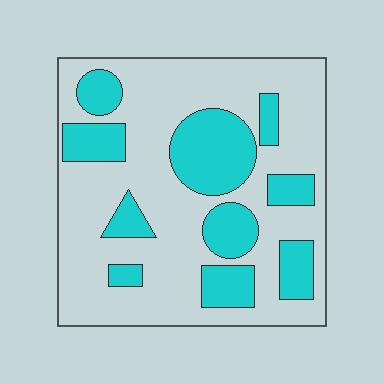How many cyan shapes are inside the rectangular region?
10.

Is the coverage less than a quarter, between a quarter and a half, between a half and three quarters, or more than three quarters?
Between a quarter and a half.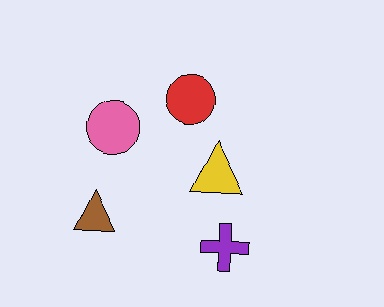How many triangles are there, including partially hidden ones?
There are 2 triangles.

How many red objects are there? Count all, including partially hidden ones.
There is 1 red object.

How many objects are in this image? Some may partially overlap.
There are 5 objects.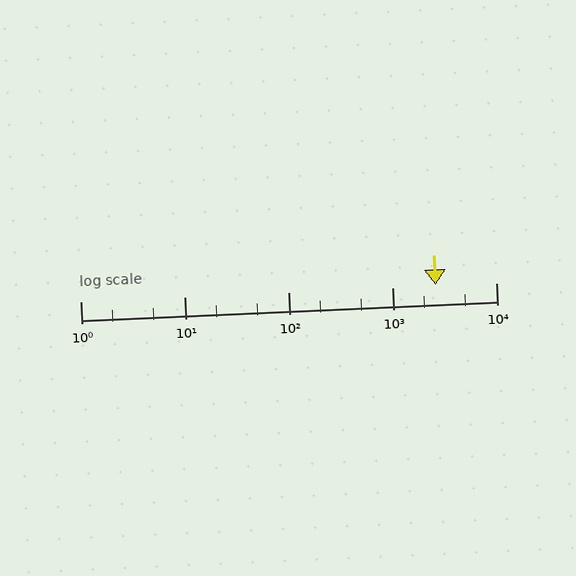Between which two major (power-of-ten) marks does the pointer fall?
The pointer is between 1000 and 10000.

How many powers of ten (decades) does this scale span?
The scale spans 4 decades, from 1 to 10000.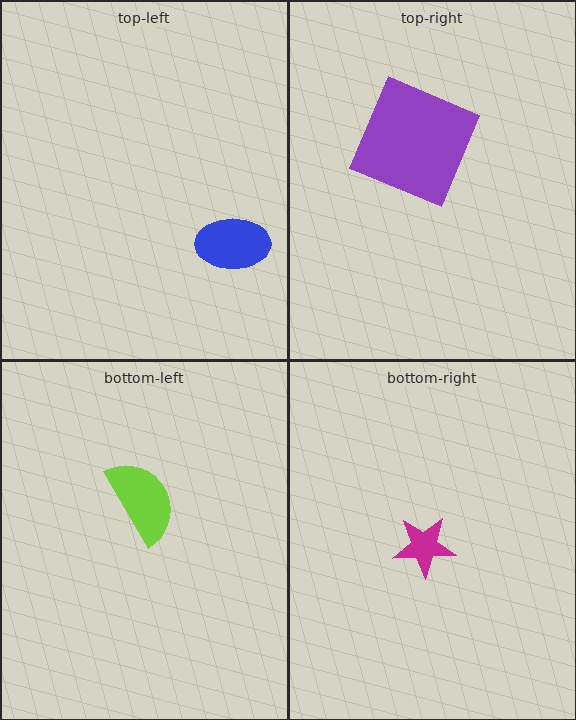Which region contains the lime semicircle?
The bottom-left region.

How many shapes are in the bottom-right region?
1.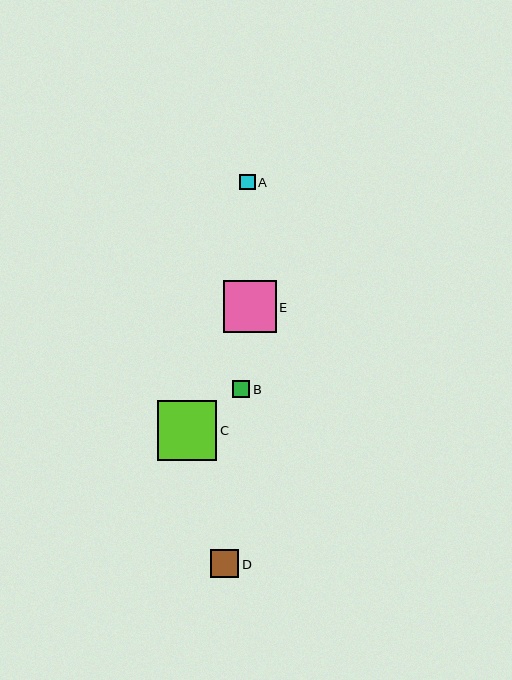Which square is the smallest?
Square A is the smallest with a size of approximately 15 pixels.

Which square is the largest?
Square C is the largest with a size of approximately 60 pixels.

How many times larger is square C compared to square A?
Square C is approximately 3.9 times the size of square A.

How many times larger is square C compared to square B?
Square C is approximately 3.4 times the size of square B.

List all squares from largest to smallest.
From largest to smallest: C, E, D, B, A.